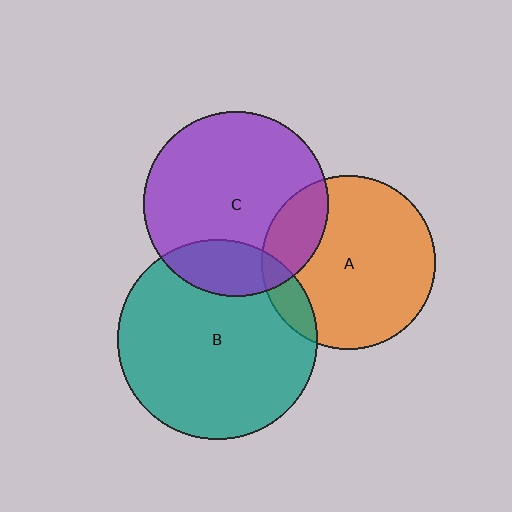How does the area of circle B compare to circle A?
Approximately 1.3 times.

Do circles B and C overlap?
Yes.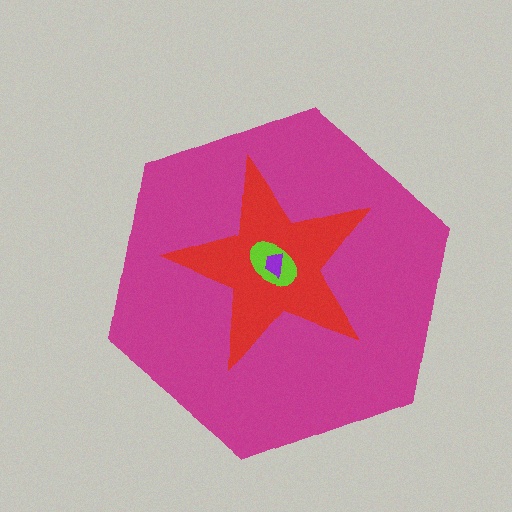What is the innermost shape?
The purple trapezoid.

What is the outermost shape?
The magenta hexagon.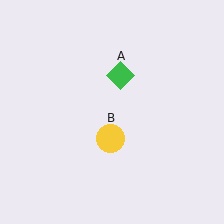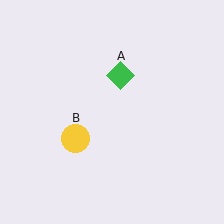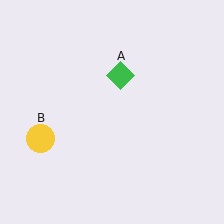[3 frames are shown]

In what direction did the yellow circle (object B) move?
The yellow circle (object B) moved left.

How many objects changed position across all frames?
1 object changed position: yellow circle (object B).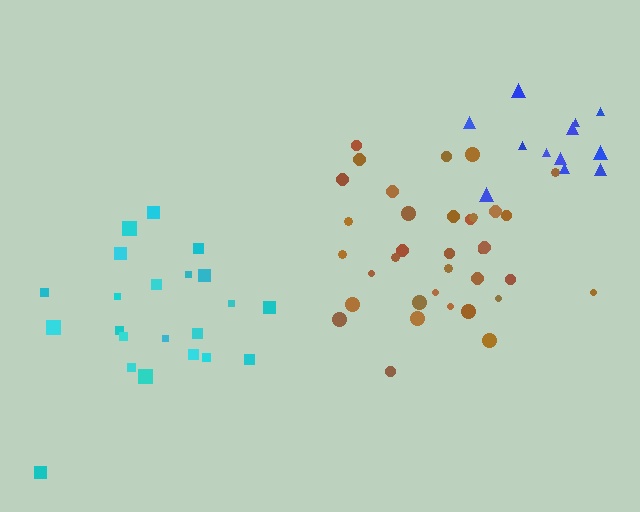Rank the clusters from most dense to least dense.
brown, cyan, blue.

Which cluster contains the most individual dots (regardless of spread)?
Brown (35).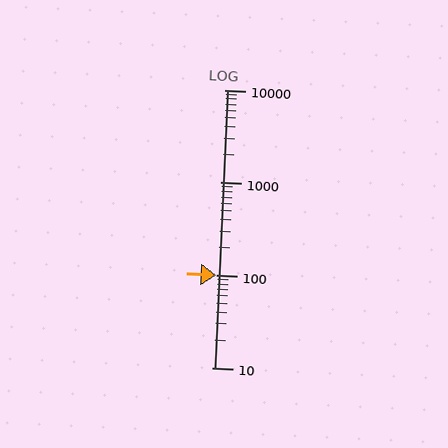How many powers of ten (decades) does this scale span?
The scale spans 3 decades, from 10 to 10000.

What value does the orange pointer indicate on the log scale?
The pointer indicates approximately 100.